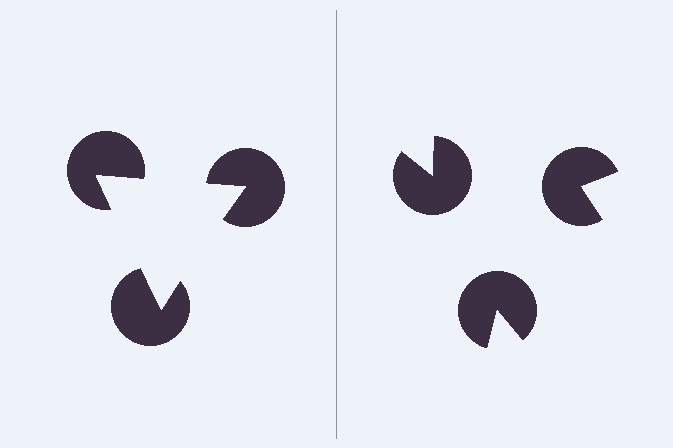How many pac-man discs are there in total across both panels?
6 — 3 on each side.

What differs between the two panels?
The pac-man discs are positioned identically on both sides; only the wedge orientations differ. On the left they align to a triangle; on the right they are misaligned.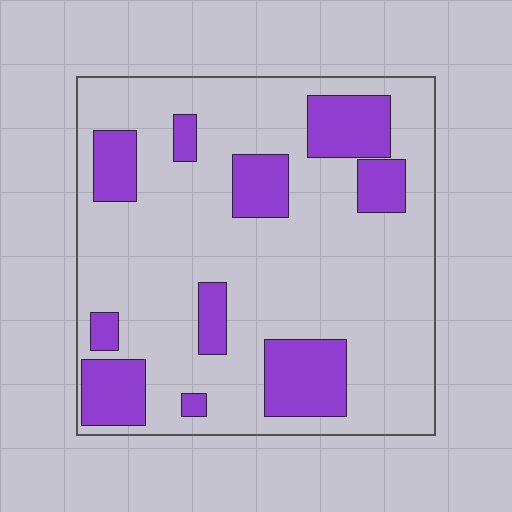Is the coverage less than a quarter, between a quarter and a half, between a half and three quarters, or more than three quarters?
Less than a quarter.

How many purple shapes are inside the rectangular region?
10.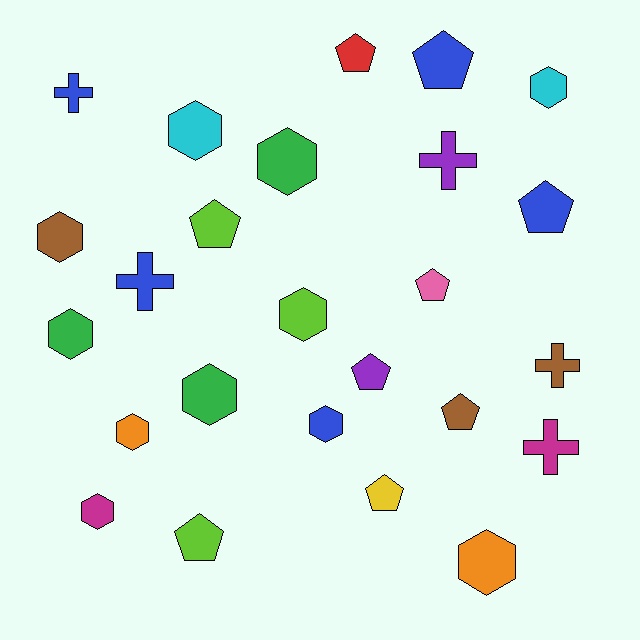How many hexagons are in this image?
There are 11 hexagons.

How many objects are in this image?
There are 25 objects.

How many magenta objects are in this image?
There are 2 magenta objects.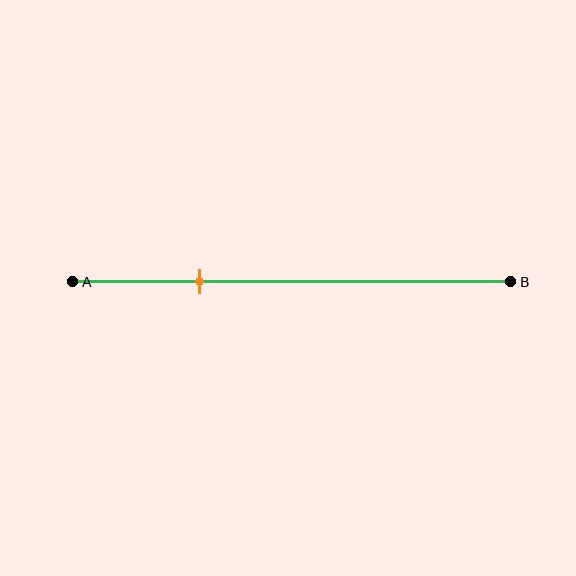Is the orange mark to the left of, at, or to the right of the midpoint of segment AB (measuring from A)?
The orange mark is to the left of the midpoint of segment AB.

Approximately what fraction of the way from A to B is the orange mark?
The orange mark is approximately 30% of the way from A to B.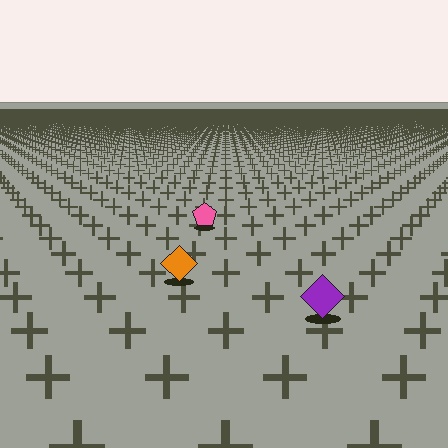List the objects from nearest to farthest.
From nearest to farthest: the purple diamond, the orange diamond, the pink pentagon.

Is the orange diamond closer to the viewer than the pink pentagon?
Yes. The orange diamond is closer — you can tell from the texture gradient: the ground texture is coarser near it.